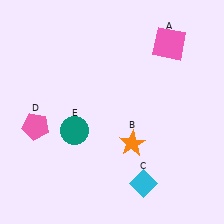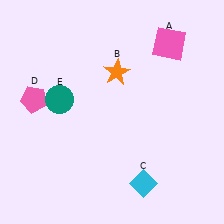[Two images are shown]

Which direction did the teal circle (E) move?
The teal circle (E) moved up.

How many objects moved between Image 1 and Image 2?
3 objects moved between the two images.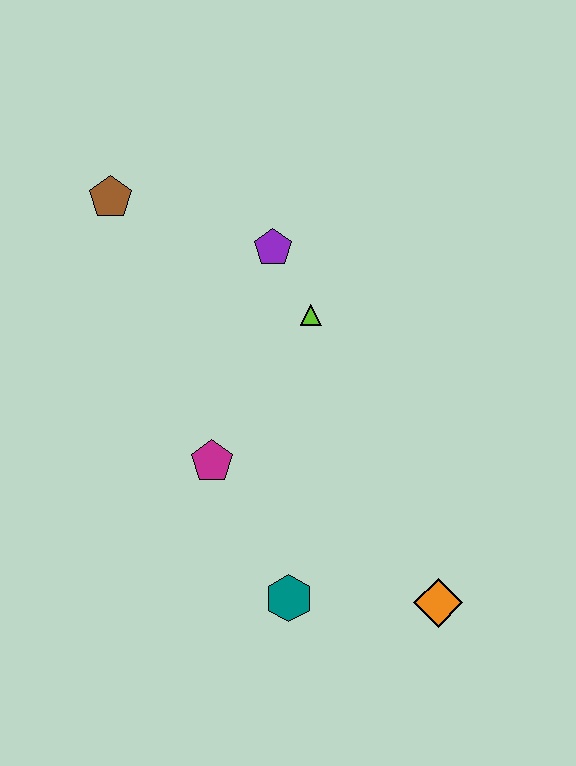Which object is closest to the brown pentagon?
The purple pentagon is closest to the brown pentagon.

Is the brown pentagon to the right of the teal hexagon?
No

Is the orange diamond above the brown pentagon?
No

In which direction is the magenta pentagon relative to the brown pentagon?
The magenta pentagon is below the brown pentagon.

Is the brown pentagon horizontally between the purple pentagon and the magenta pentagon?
No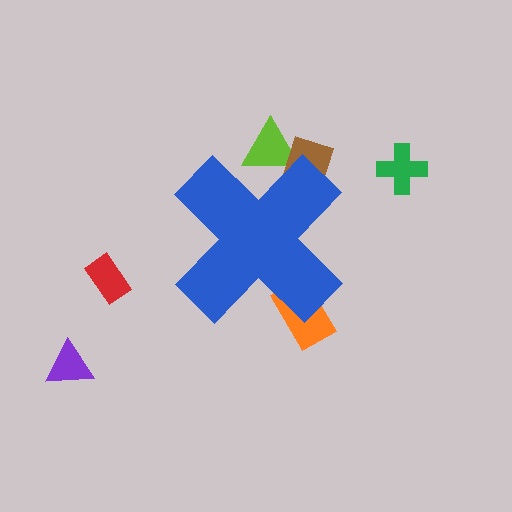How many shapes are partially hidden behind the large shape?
3 shapes are partially hidden.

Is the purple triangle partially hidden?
No, the purple triangle is fully visible.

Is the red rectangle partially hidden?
No, the red rectangle is fully visible.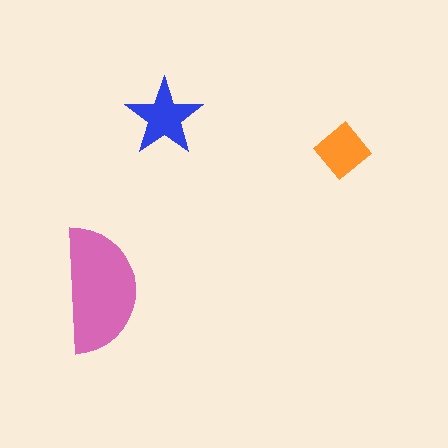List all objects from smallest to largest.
The orange diamond, the blue star, the pink semicircle.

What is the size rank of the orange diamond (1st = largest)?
3rd.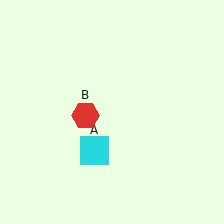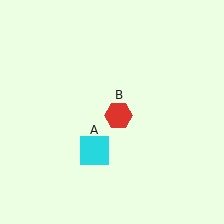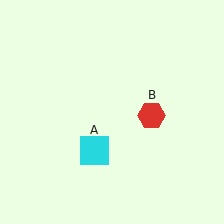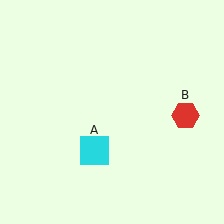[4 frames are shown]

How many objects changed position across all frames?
1 object changed position: red hexagon (object B).